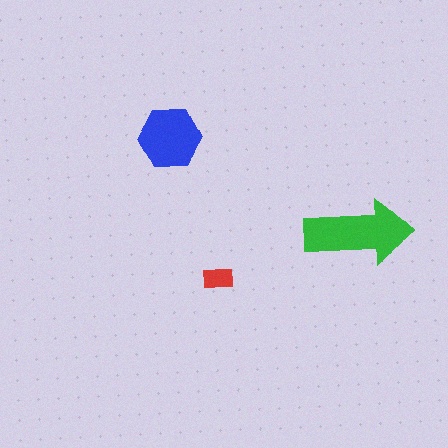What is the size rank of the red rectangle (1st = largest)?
3rd.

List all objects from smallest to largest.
The red rectangle, the blue hexagon, the green arrow.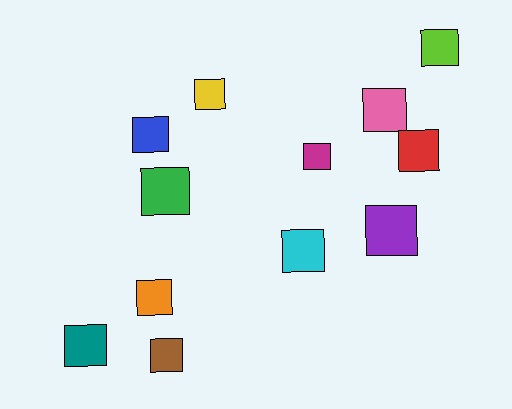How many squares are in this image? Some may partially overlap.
There are 12 squares.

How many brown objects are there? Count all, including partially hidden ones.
There is 1 brown object.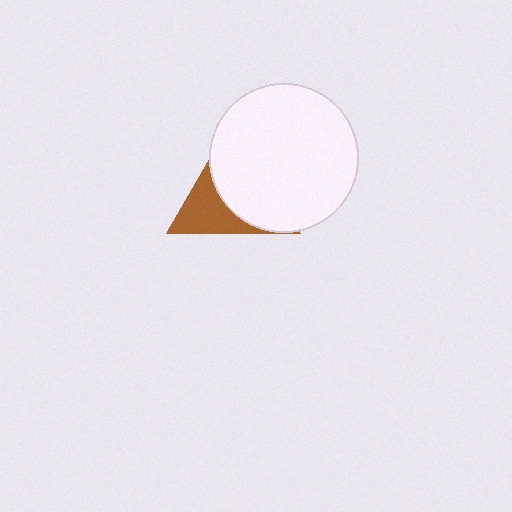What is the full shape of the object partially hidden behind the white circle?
The partially hidden object is a brown triangle.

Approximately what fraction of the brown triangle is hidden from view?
Roughly 64% of the brown triangle is hidden behind the white circle.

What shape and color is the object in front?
The object in front is a white circle.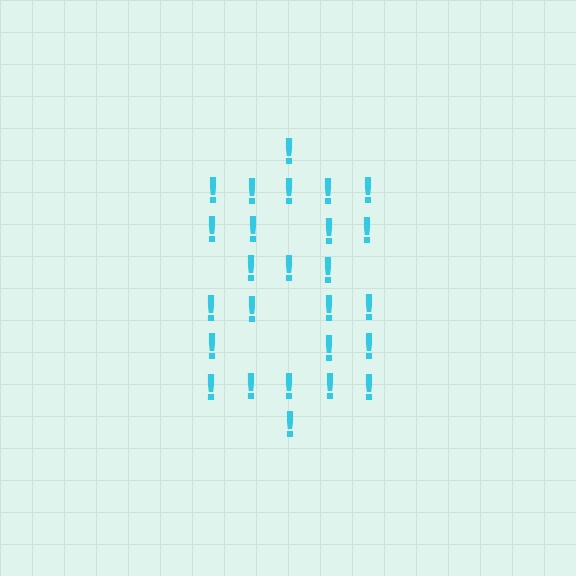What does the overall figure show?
The overall figure shows the digit 8.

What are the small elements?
The small elements are exclamation marks.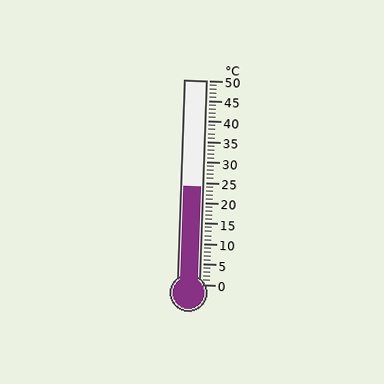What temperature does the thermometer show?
The thermometer shows approximately 24°C.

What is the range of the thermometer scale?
The thermometer scale ranges from 0°C to 50°C.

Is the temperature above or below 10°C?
The temperature is above 10°C.